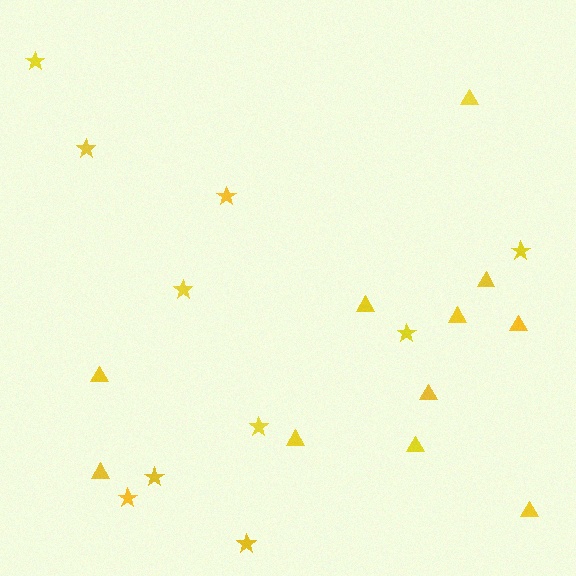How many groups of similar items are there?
There are 2 groups: one group of triangles (11) and one group of stars (10).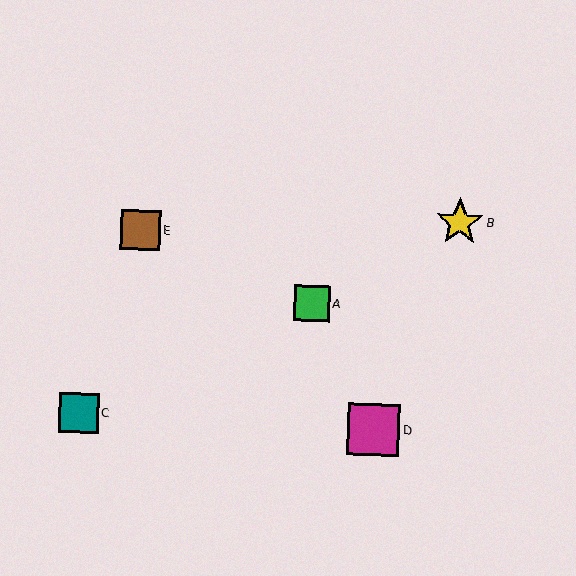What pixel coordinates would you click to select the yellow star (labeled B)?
Click at (460, 222) to select the yellow star B.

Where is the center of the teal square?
The center of the teal square is at (78, 413).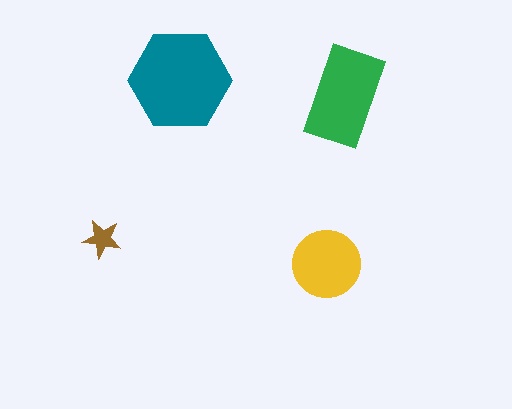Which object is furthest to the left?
The brown star is leftmost.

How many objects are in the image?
There are 4 objects in the image.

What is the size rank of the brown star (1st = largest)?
4th.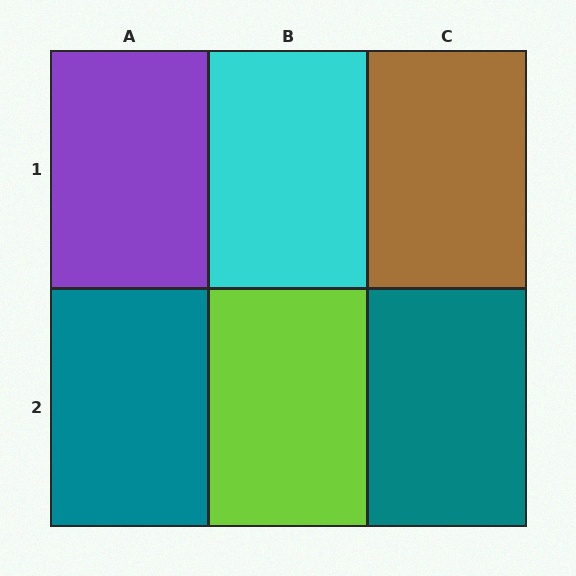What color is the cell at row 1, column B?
Cyan.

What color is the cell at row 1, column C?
Brown.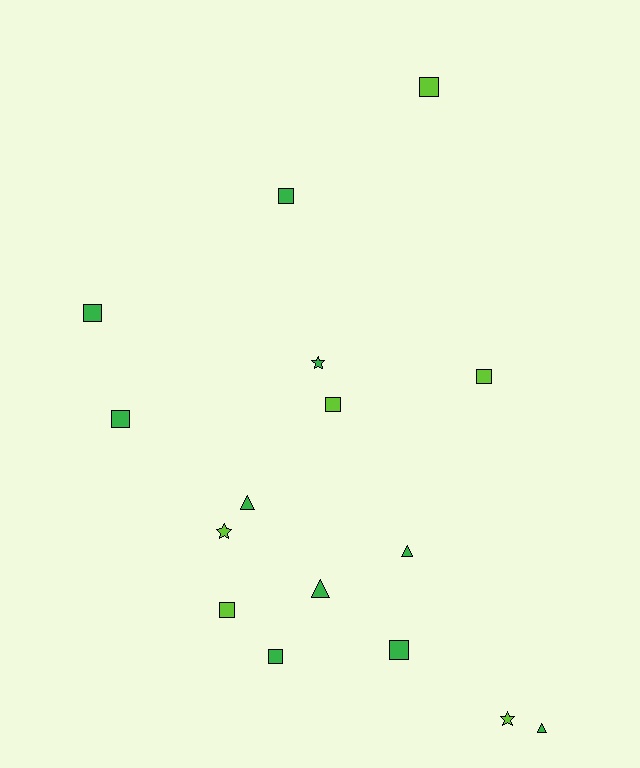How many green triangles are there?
There are 4 green triangles.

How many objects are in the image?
There are 16 objects.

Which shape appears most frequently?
Square, with 9 objects.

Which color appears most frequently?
Green, with 10 objects.